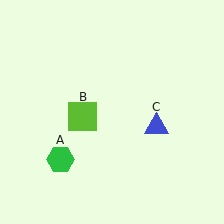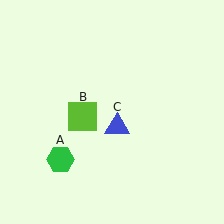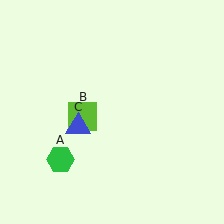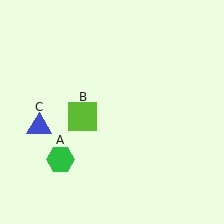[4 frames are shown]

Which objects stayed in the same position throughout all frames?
Green hexagon (object A) and lime square (object B) remained stationary.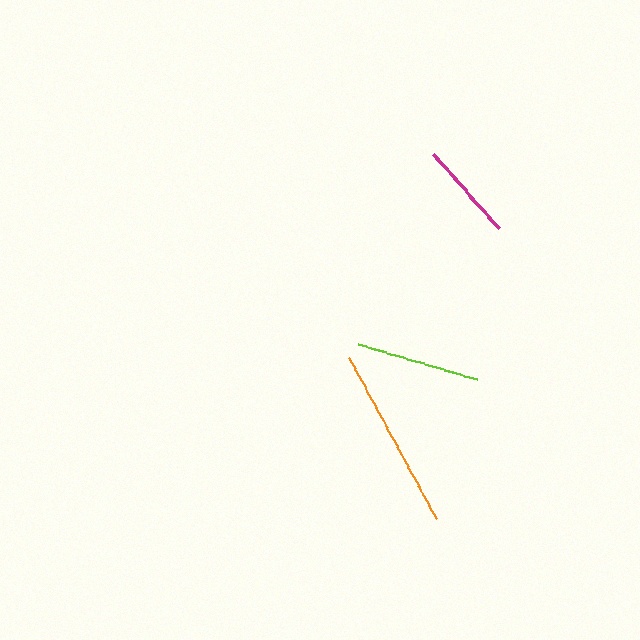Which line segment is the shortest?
The magenta line is the shortest at approximately 99 pixels.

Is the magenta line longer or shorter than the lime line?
The lime line is longer than the magenta line.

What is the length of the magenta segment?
The magenta segment is approximately 99 pixels long.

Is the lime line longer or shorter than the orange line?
The orange line is longer than the lime line.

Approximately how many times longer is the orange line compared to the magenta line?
The orange line is approximately 1.9 times the length of the magenta line.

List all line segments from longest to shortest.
From longest to shortest: orange, lime, magenta.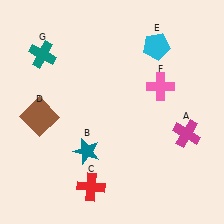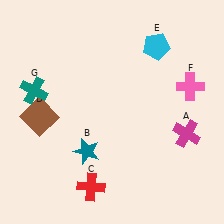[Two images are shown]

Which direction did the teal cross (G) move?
The teal cross (G) moved down.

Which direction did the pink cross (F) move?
The pink cross (F) moved right.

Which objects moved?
The objects that moved are: the pink cross (F), the teal cross (G).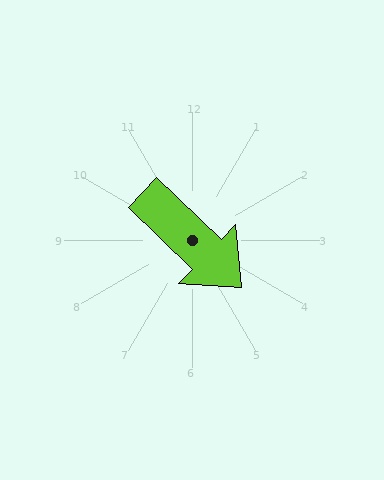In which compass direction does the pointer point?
Southeast.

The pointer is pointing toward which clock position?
Roughly 4 o'clock.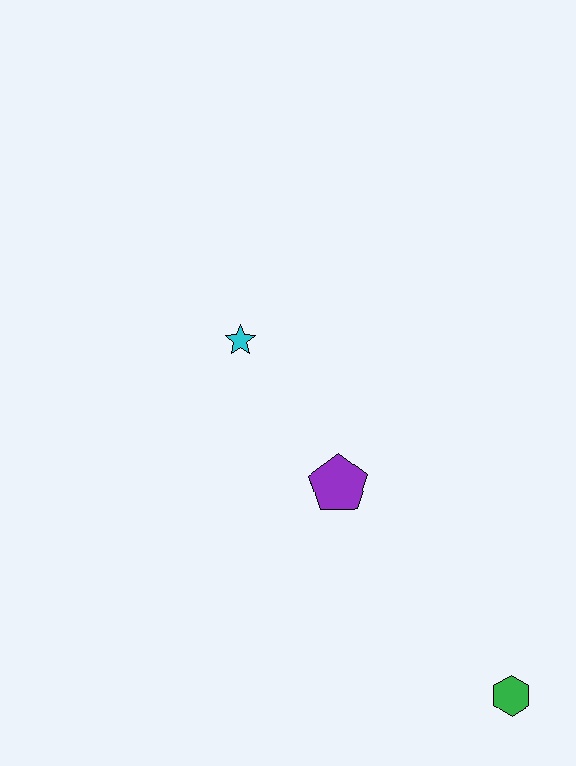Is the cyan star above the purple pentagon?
Yes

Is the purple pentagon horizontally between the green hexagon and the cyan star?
Yes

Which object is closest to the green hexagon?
The purple pentagon is closest to the green hexagon.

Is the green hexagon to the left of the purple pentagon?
No